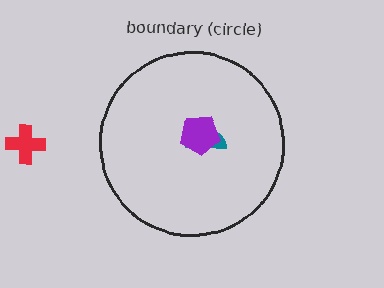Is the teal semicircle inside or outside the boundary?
Inside.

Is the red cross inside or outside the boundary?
Outside.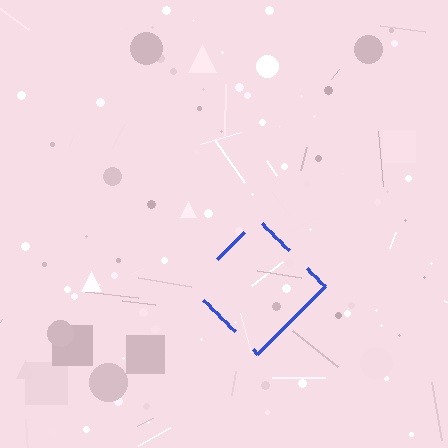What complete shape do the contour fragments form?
The contour fragments form a diamond.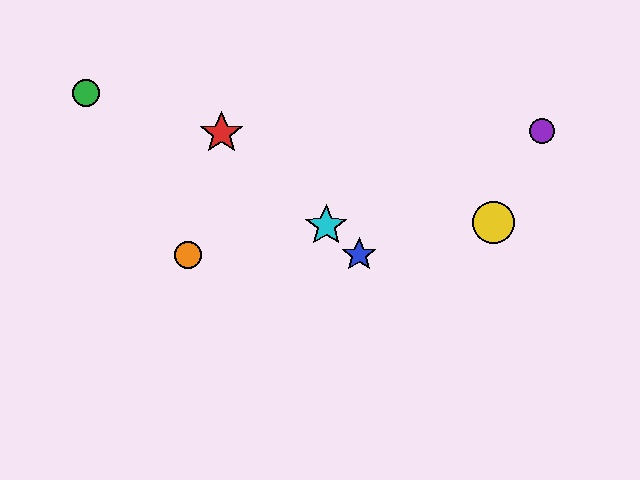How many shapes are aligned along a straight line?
3 shapes (the red star, the blue star, the cyan star) are aligned along a straight line.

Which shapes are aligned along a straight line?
The red star, the blue star, the cyan star are aligned along a straight line.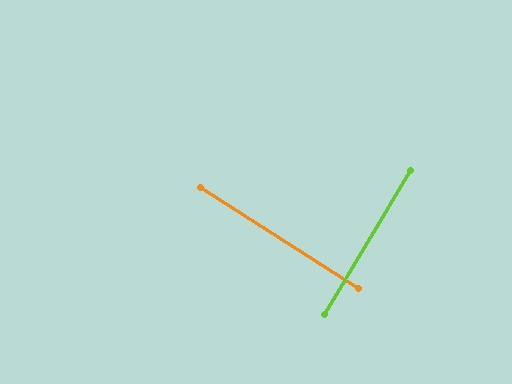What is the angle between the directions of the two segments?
Approximately 88 degrees.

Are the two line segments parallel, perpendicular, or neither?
Perpendicular — they meet at approximately 88°.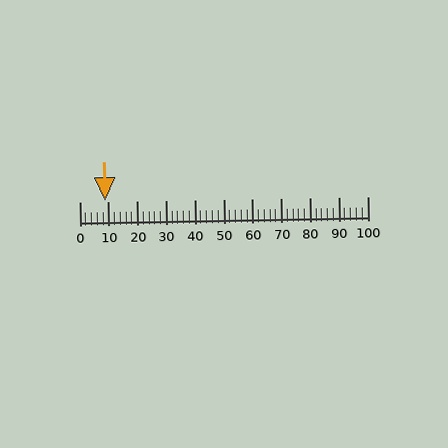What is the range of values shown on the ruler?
The ruler shows values from 0 to 100.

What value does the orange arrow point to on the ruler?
The orange arrow points to approximately 9.